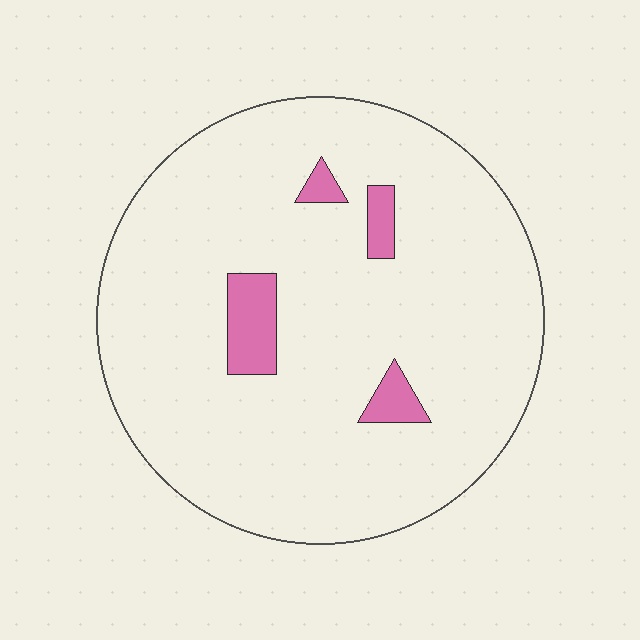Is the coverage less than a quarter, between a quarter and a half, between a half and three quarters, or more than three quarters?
Less than a quarter.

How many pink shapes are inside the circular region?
4.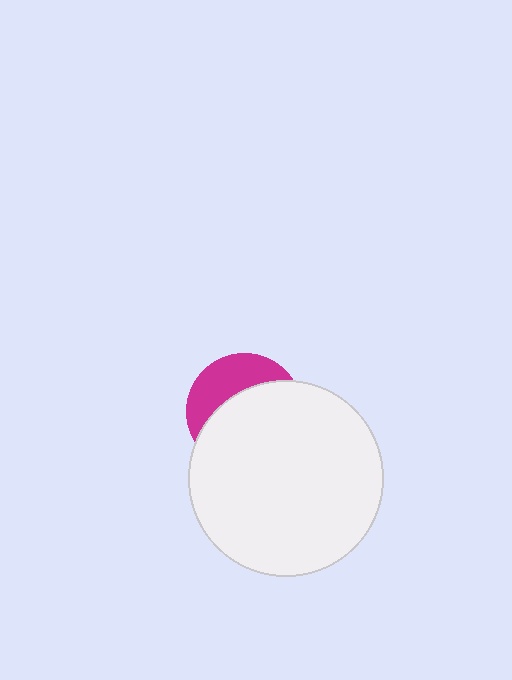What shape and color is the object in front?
The object in front is a white circle.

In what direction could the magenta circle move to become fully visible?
The magenta circle could move up. That would shift it out from behind the white circle entirely.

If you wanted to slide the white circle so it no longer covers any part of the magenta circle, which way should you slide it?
Slide it down — that is the most direct way to separate the two shapes.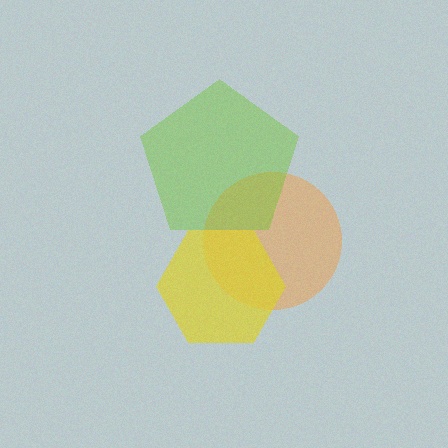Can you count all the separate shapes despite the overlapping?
Yes, there are 3 separate shapes.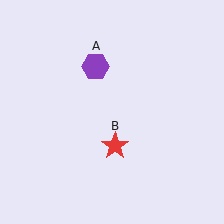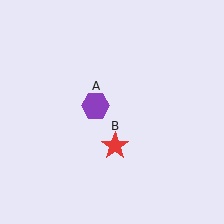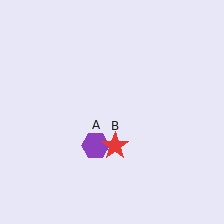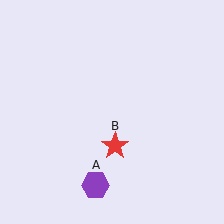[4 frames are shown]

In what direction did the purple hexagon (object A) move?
The purple hexagon (object A) moved down.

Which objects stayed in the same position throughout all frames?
Red star (object B) remained stationary.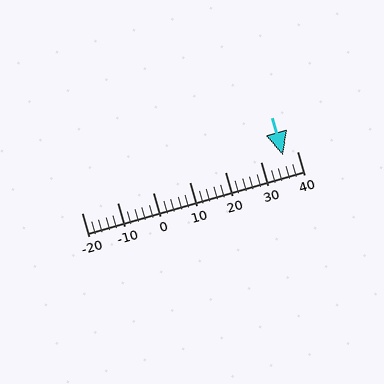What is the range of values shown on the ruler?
The ruler shows values from -20 to 40.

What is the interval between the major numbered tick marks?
The major tick marks are spaced 10 units apart.